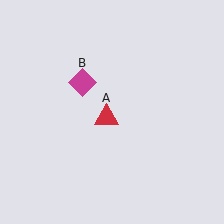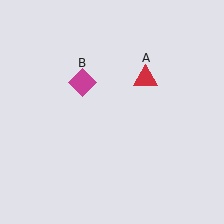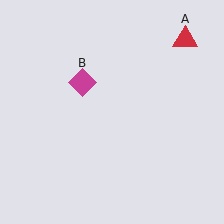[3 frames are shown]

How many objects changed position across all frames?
1 object changed position: red triangle (object A).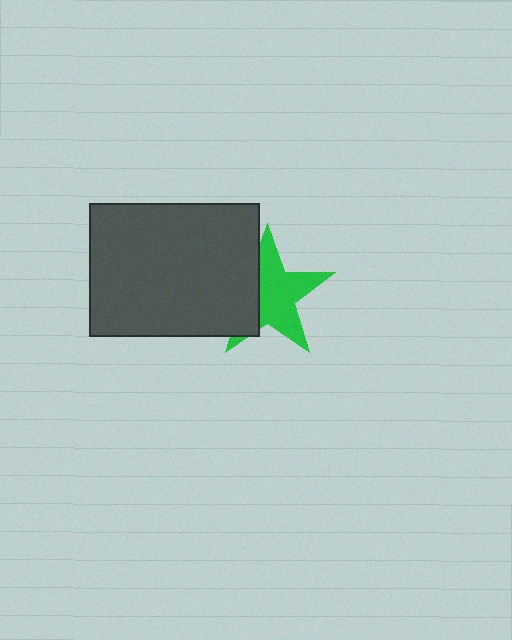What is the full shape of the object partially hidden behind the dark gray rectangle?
The partially hidden object is a green star.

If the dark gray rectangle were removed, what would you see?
You would see the complete green star.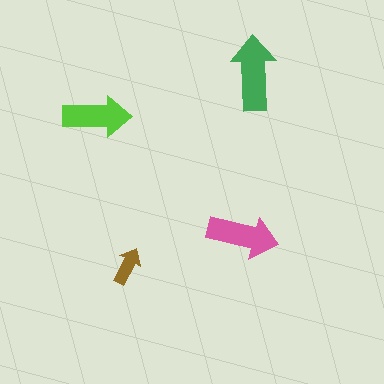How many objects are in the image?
There are 4 objects in the image.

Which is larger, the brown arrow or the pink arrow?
The pink one.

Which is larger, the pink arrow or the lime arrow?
The pink one.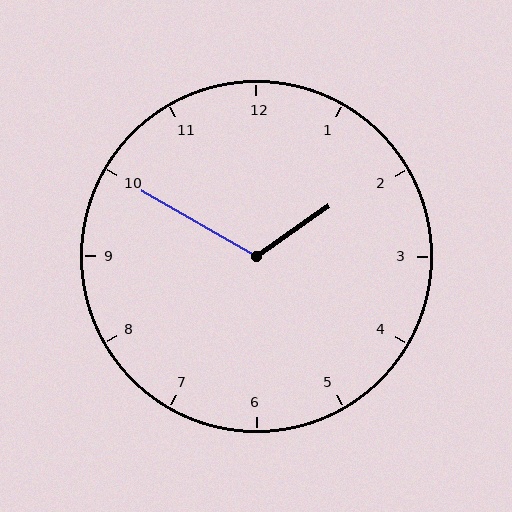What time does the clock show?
1:50.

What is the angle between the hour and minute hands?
Approximately 115 degrees.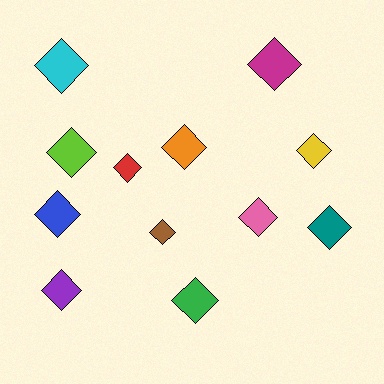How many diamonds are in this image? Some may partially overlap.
There are 12 diamonds.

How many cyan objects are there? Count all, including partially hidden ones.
There is 1 cyan object.